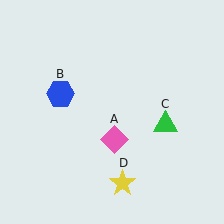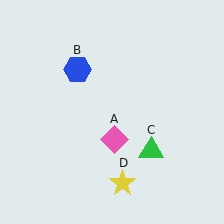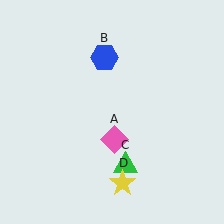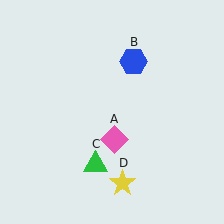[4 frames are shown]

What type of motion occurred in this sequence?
The blue hexagon (object B), green triangle (object C) rotated clockwise around the center of the scene.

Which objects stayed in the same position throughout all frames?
Pink diamond (object A) and yellow star (object D) remained stationary.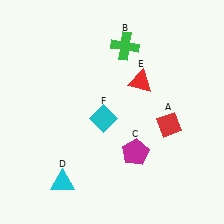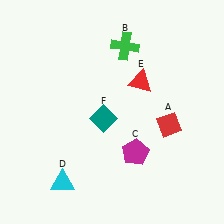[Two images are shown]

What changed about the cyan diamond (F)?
In Image 1, F is cyan. In Image 2, it changed to teal.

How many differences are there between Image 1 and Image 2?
There is 1 difference between the two images.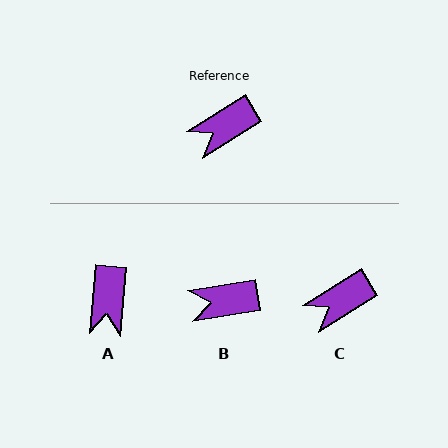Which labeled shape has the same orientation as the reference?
C.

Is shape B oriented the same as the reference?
No, it is off by about 23 degrees.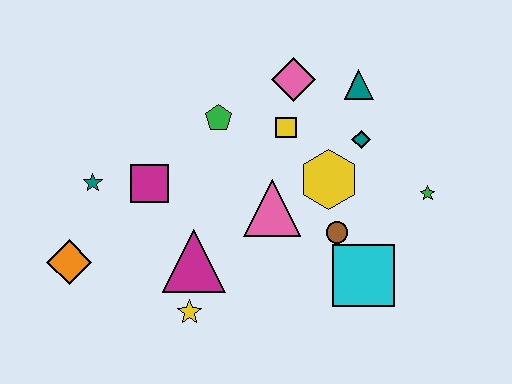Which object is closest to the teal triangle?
The teal diamond is closest to the teal triangle.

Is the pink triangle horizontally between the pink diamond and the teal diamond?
No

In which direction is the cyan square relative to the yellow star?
The cyan square is to the right of the yellow star.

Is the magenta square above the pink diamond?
No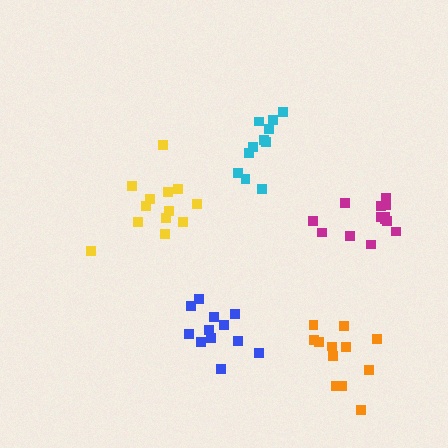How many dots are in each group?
Group 1: 13 dots, Group 2: 13 dots, Group 3: 12 dots, Group 4: 12 dots, Group 5: 11 dots (61 total).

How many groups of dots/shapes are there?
There are 5 groups.